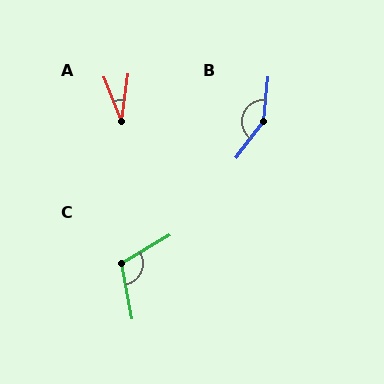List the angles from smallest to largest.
A (30°), C (110°), B (149°).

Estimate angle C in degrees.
Approximately 110 degrees.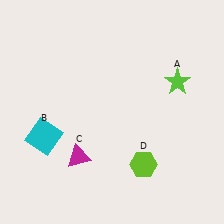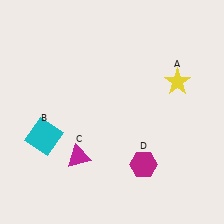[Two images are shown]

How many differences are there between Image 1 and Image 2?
There are 2 differences between the two images.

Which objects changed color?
A changed from lime to yellow. D changed from lime to magenta.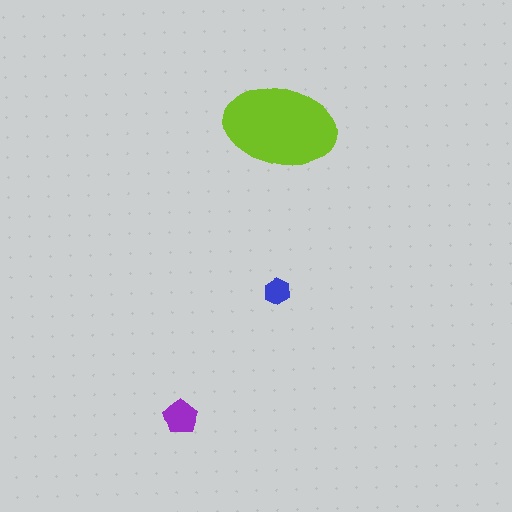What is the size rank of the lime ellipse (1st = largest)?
1st.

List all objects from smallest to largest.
The blue hexagon, the purple pentagon, the lime ellipse.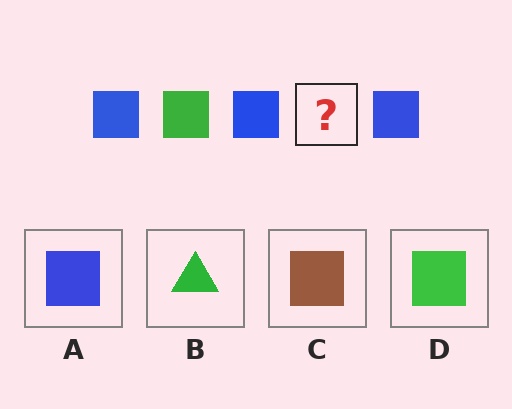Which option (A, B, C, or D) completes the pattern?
D.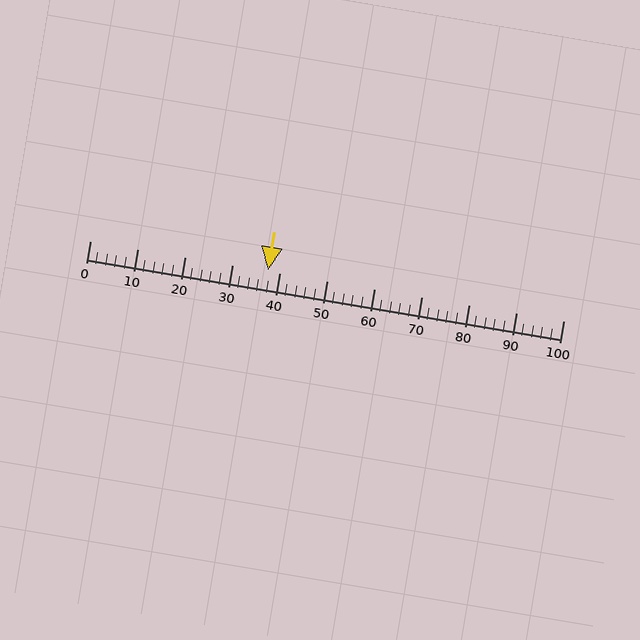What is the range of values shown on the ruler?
The ruler shows values from 0 to 100.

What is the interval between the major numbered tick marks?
The major tick marks are spaced 10 units apart.